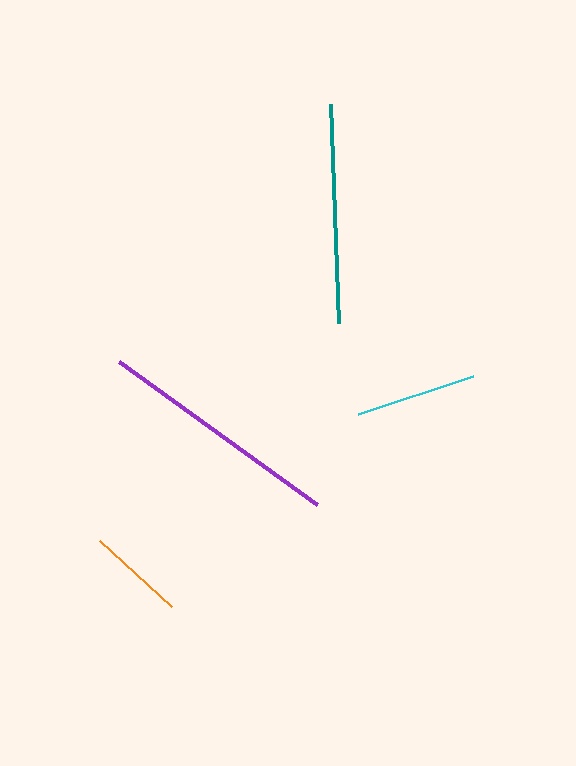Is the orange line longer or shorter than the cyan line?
The cyan line is longer than the orange line.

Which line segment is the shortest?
The orange line is the shortest at approximately 97 pixels.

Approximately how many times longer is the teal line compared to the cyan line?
The teal line is approximately 1.8 times the length of the cyan line.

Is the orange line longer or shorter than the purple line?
The purple line is longer than the orange line.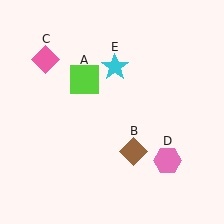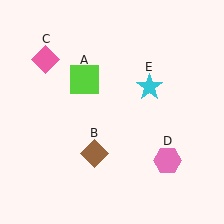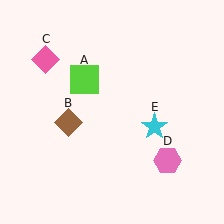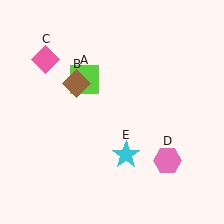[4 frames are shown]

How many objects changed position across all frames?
2 objects changed position: brown diamond (object B), cyan star (object E).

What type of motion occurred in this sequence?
The brown diamond (object B), cyan star (object E) rotated clockwise around the center of the scene.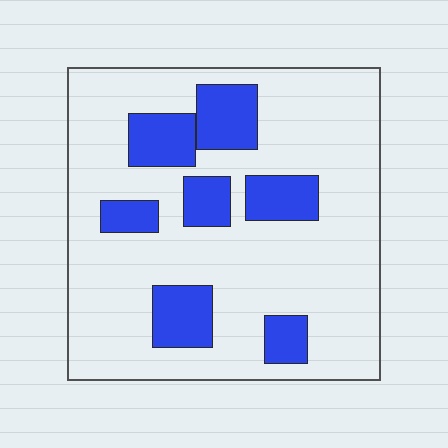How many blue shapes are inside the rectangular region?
7.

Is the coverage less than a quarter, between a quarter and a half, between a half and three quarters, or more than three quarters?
Less than a quarter.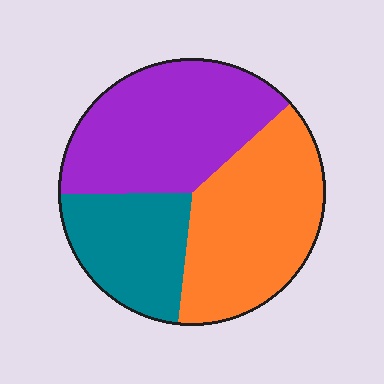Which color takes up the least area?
Teal, at roughly 25%.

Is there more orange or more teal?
Orange.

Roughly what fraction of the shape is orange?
Orange covers roughly 40% of the shape.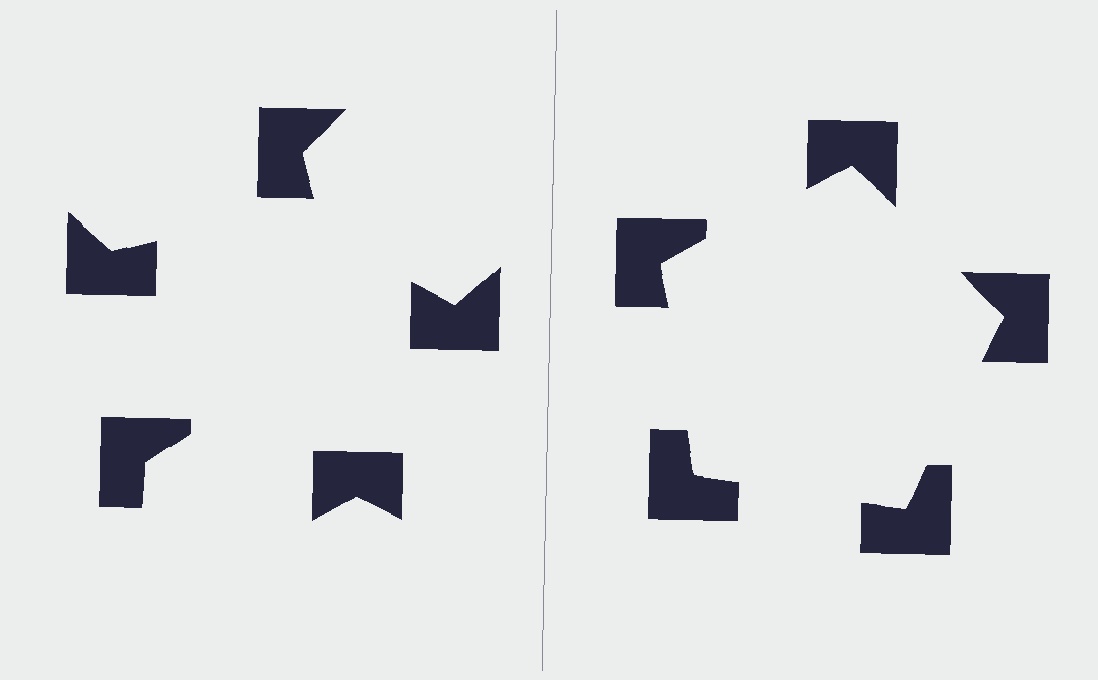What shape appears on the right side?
An illusory pentagon.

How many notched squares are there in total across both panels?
10 — 5 on each side.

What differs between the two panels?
The notched squares are positioned identically on both sides; only the wedge orientations differ. On the right they align to a pentagon; on the left they are misaligned.